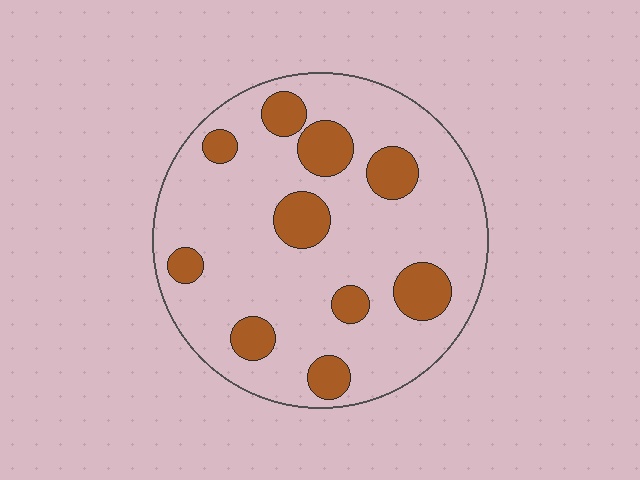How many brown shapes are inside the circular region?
10.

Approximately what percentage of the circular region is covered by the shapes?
Approximately 20%.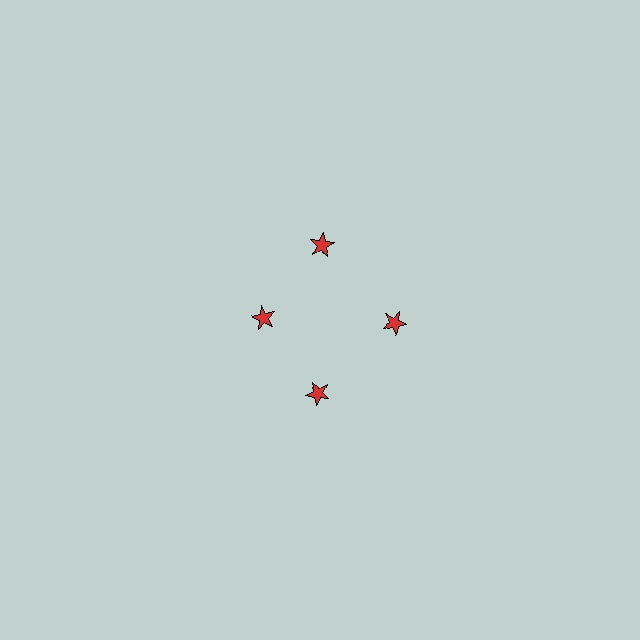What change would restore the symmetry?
The symmetry would be restored by moving it outward, back onto the ring so that all 4 stars sit at equal angles and equal distance from the center.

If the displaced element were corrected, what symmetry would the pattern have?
It would have 4-fold rotational symmetry — the pattern would map onto itself every 90 degrees.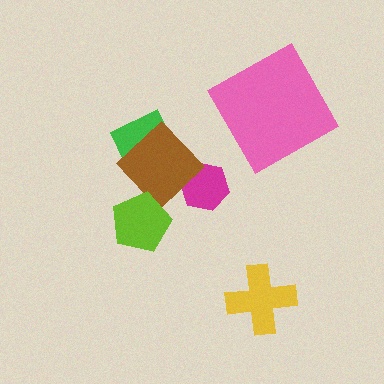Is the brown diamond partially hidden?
Yes, it is partially covered by another shape.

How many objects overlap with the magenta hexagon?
1 object overlaps with the magenta hexagon.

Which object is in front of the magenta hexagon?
The brown diamond is in front of the magenta hexagon.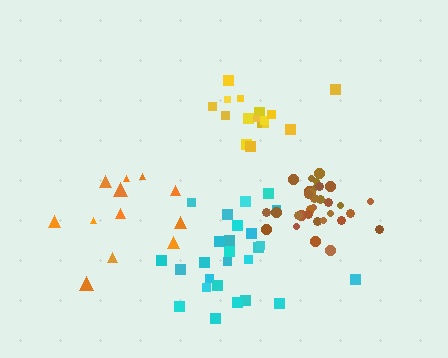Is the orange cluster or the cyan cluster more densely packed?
Cyan.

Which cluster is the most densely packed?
Brown.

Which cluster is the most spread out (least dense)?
Orange.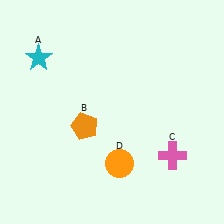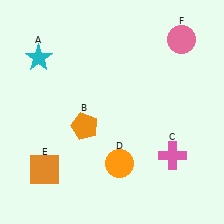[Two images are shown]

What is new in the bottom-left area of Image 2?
An orange square (E) was added in the bottom-left area of Image 2.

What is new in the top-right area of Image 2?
A pink circle (F) was added in the top-right area of Image 2.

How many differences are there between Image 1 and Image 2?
There are 2 differences between the two images.